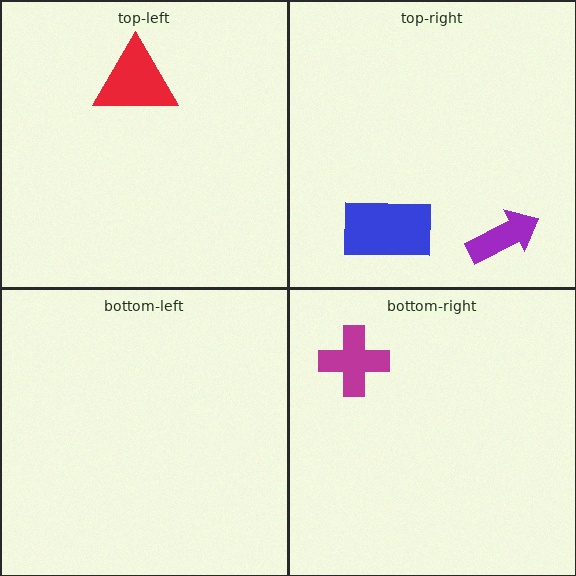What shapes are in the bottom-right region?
The magenta cross.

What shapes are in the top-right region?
The blue rectangle, the purple arrow.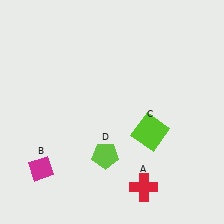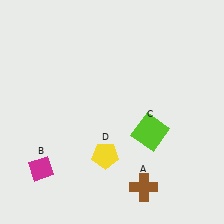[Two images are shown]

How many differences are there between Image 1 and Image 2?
There are 2 differences between the two images.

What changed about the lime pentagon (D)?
In Image 1, D is lime. In Image 2, it changed to yellow.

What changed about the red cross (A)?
In Image 1, A is red. In Image 2, it changed to brown.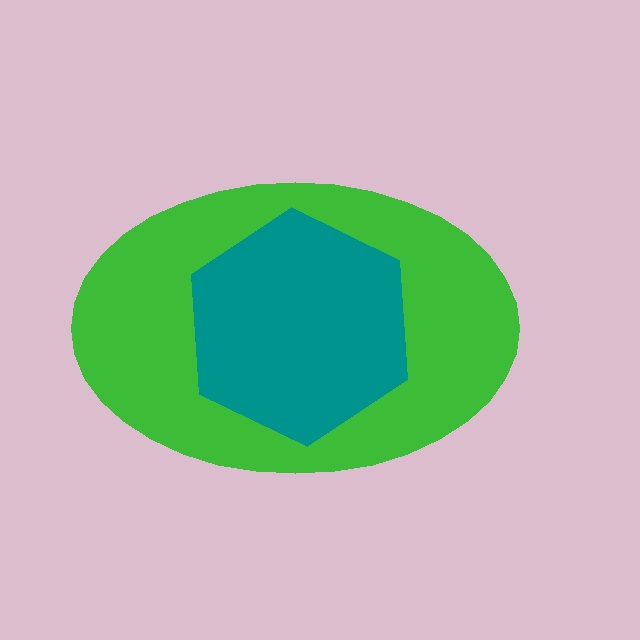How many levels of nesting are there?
2.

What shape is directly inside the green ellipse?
The teal hexagon.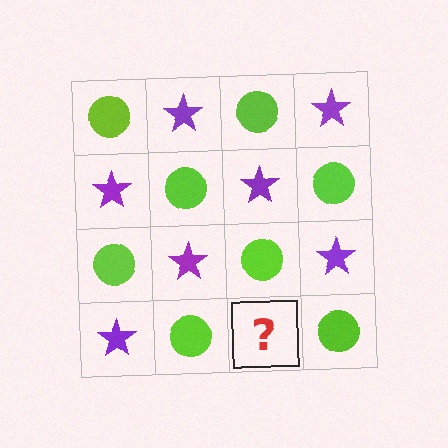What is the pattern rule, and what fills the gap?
The rule is that it alternates lime circle and purple star in a checkerboard pattern. The gap should be filled with a purple star.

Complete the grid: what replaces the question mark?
The question mark should be replaced with a purple star.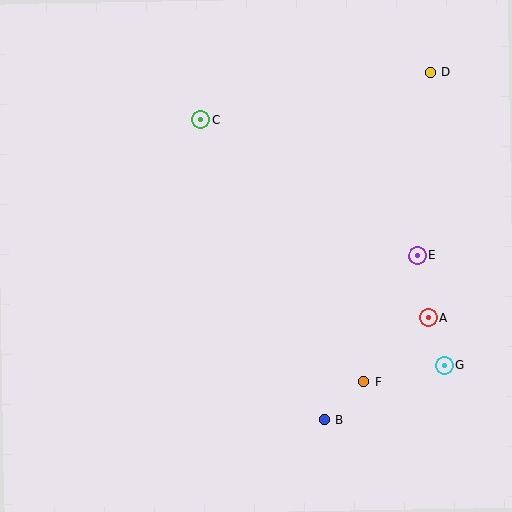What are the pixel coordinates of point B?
Point B is at (324, 420).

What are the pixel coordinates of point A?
Point A is at (428, 318).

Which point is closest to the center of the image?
Point C at (201, 120) is closest to the center.